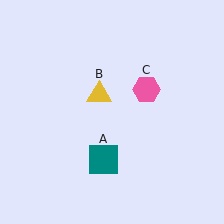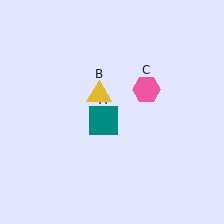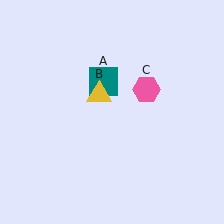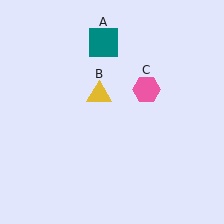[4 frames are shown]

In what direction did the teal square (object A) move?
The teal square (object A) moved up.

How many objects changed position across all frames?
1 object changed position: teal square (object A).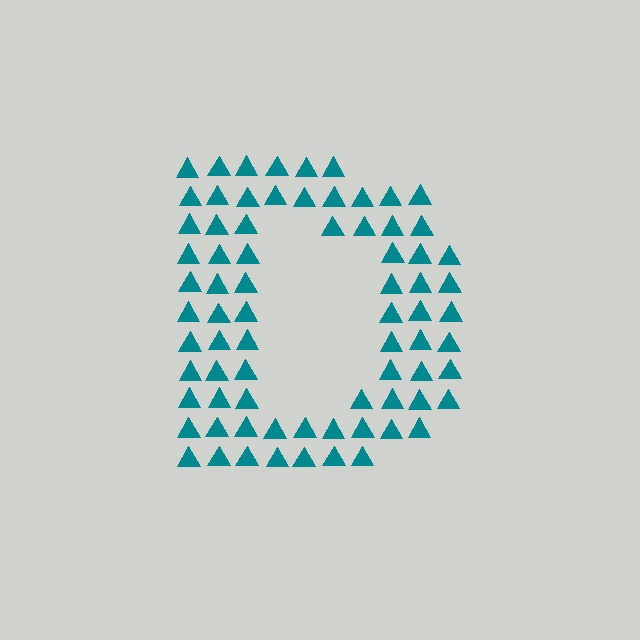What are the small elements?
The small elements are triangles.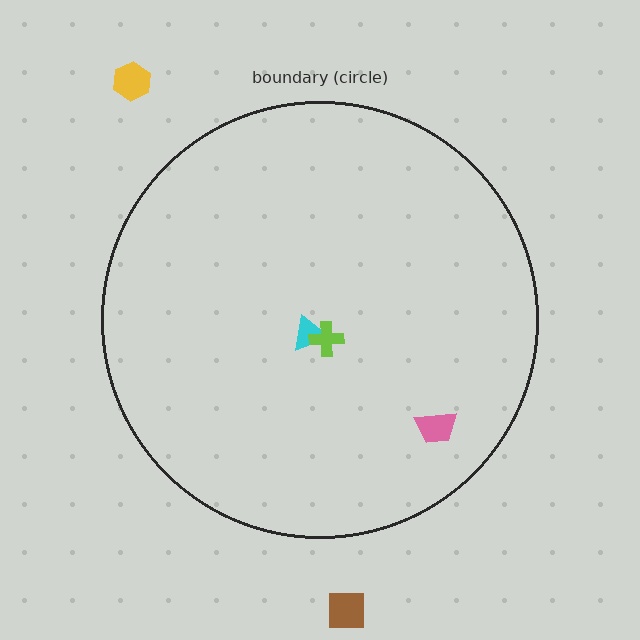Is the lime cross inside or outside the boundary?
Inside.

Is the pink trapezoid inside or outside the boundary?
Inside.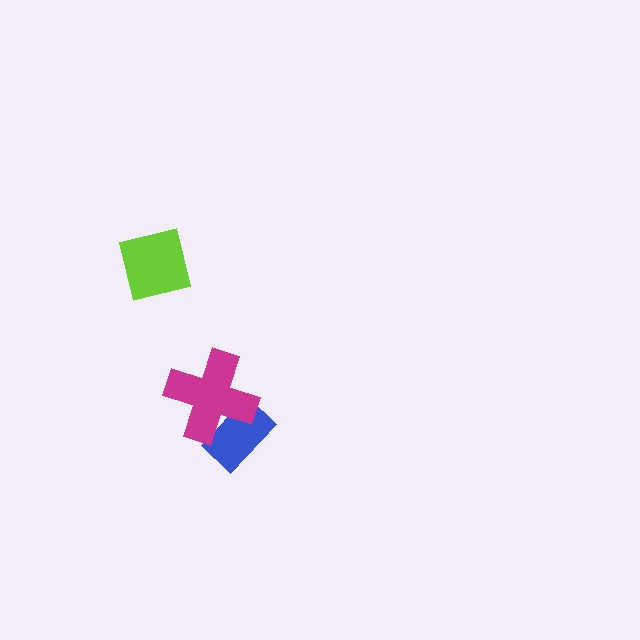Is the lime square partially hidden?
No, no other shape covers it.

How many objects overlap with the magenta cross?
1 object overlaps with the magenta cross.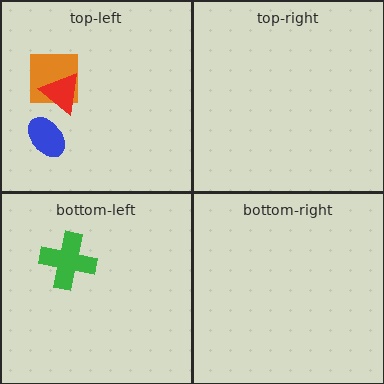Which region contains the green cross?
The bottom-left region.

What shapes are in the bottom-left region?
The green cross.